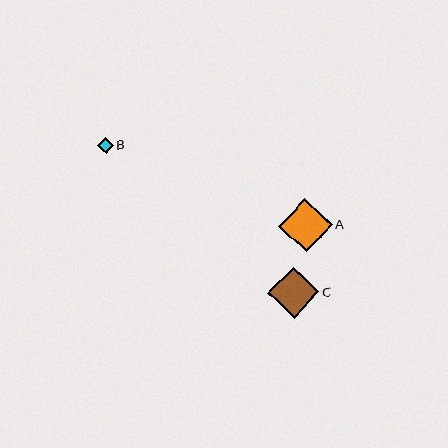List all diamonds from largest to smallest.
From largest to smallest: A, C, B.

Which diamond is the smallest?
Diamond B is the smallest with a size of approximately 16 pixels.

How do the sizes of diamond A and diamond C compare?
Diamond A and diamond C are approximately the same size.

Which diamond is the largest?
Diamond A is the largest with a size of approximately 54 pixels.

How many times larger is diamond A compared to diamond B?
Diamond A is approximately 3.4 times the size of diamond B.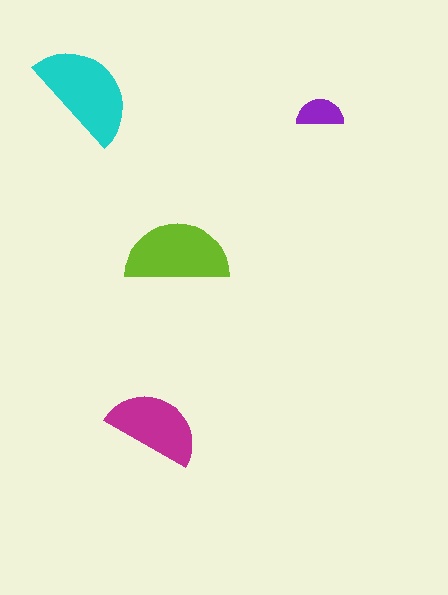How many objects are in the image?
There are 4 objects in the image.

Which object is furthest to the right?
The purple semicircle is rightmost.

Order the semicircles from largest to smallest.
the cyan one, the lime one, the magenta one, the purple one.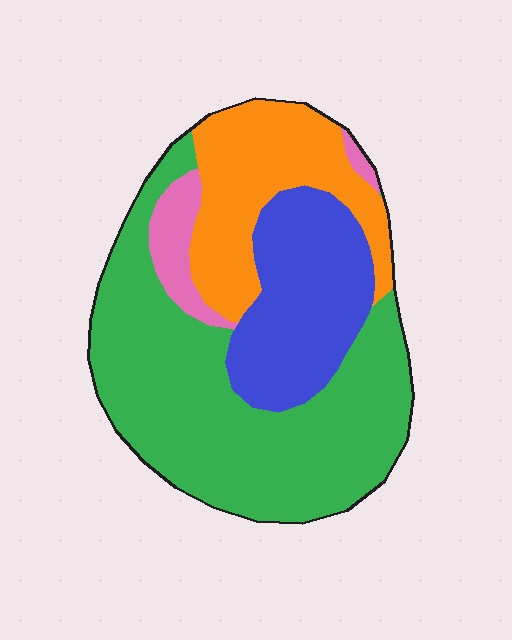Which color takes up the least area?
Pink, at roughly 5%.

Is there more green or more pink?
Green.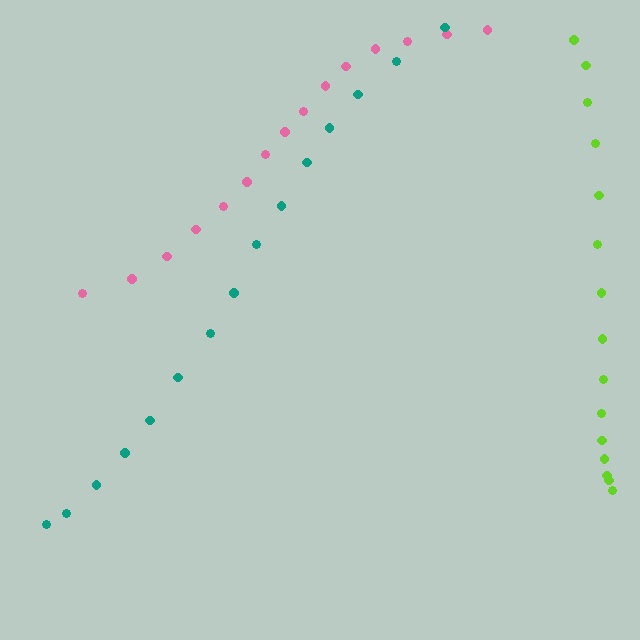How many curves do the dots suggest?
There are 3 distinct paths.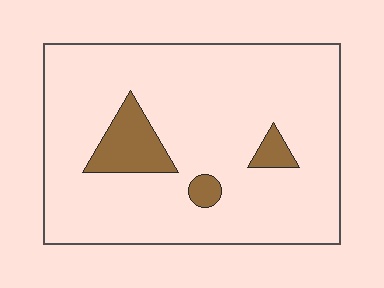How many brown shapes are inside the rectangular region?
3.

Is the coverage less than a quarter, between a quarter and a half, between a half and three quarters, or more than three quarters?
Less than a quarter.